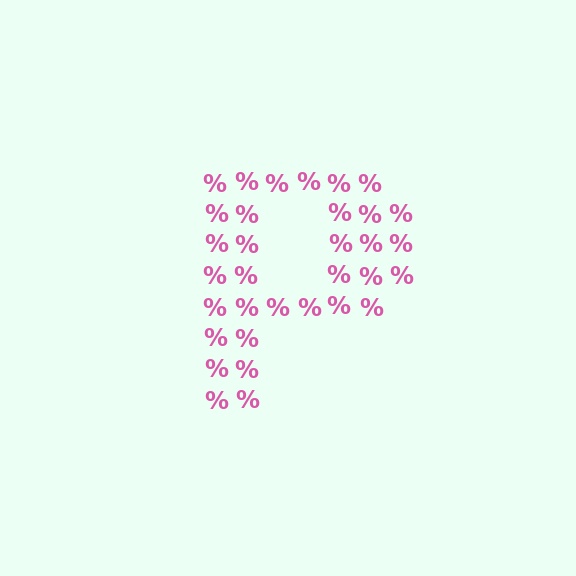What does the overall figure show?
The overall figure shows the letter P.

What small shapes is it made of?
It is made of small percent signs.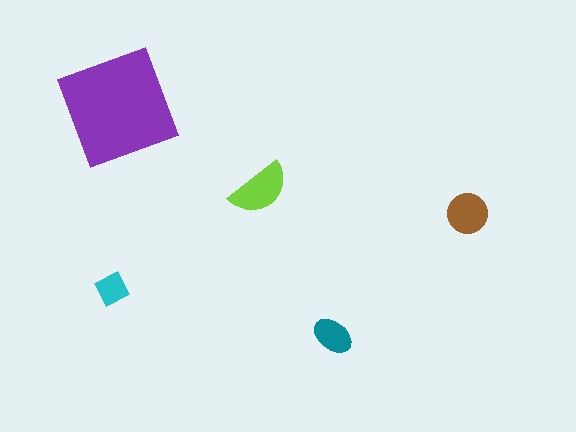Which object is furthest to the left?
The cyan diamond is leftmost.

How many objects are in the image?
There are 5 objects in the image.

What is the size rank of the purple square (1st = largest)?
1st.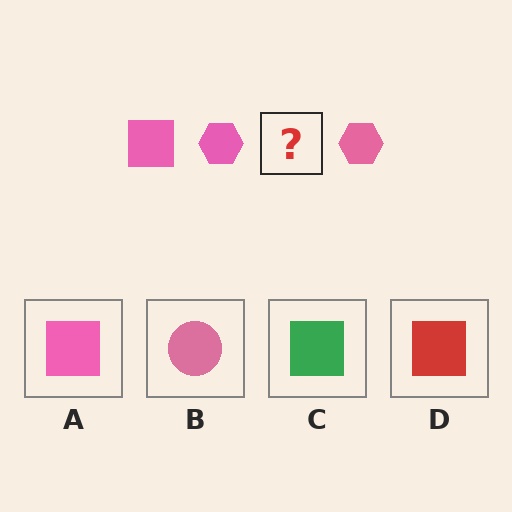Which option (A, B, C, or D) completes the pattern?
A.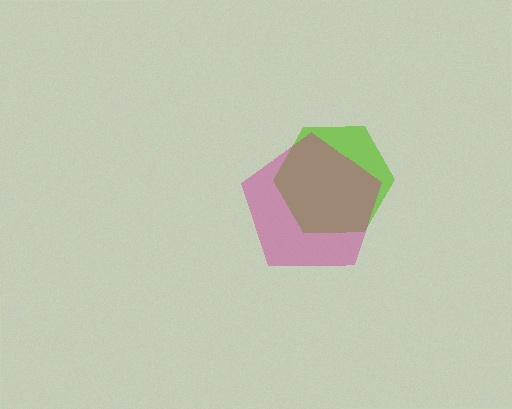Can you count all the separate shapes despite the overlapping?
Yes, there are 2 separate shapes.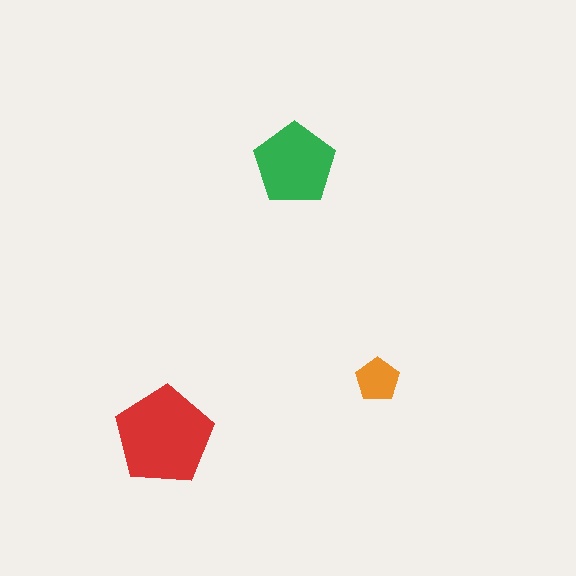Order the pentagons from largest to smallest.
the red one, the green one, the orange one.